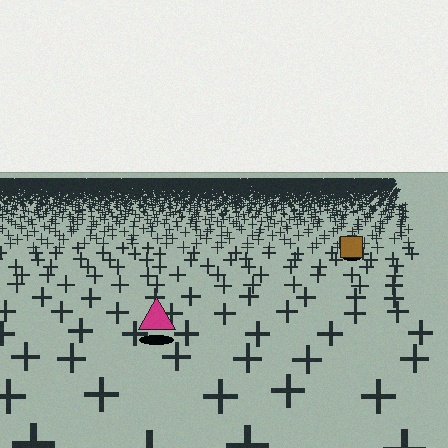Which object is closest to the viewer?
The magenta triangle is closest. The texture marks near it are larger and more spread out.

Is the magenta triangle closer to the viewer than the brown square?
Yes. The magenta triangle is closer — you can tell from the texture gradient: the ground texture is coarser near it.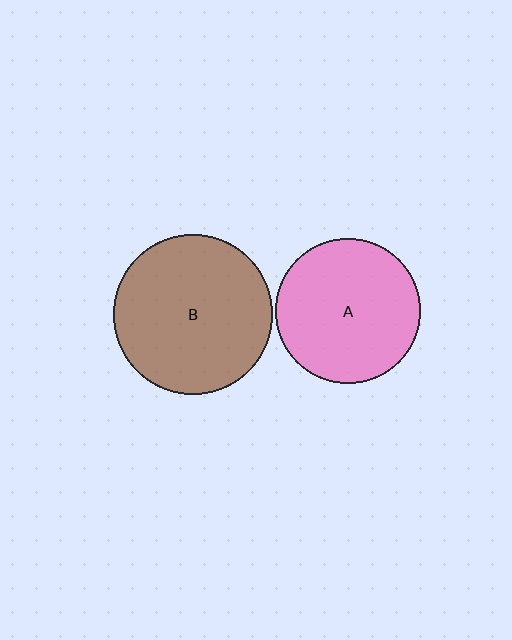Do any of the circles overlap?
No, none of the circles overlap.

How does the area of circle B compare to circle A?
Approximately 1.2 times.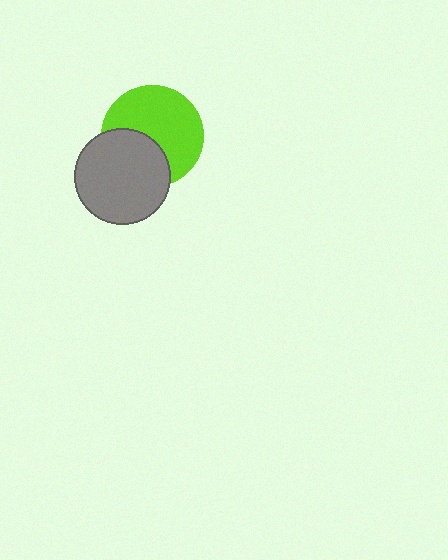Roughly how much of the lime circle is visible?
About half of it is visible (roughly 63%).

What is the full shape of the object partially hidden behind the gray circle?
The partially hidden object is a lime circle.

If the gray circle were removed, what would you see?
You would see the complete lime circle.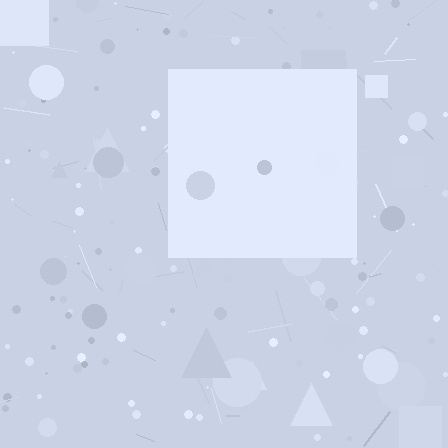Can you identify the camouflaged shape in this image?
The camouflaged shape is a square.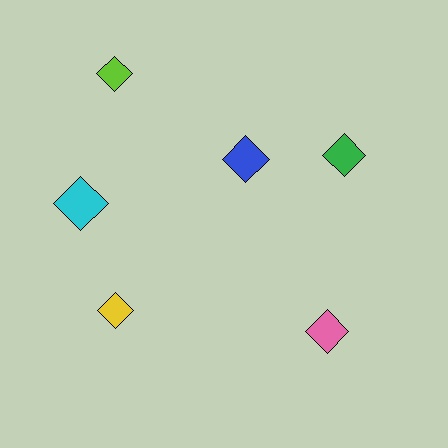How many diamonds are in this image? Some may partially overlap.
There are 6 diamonds.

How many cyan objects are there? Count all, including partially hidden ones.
There is 1 cyan object.